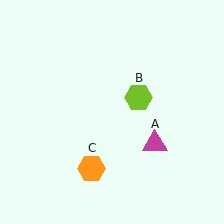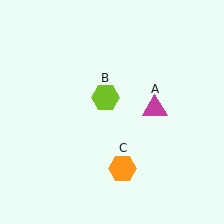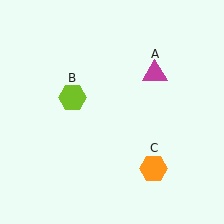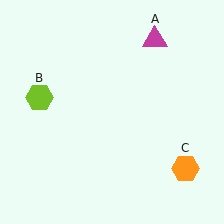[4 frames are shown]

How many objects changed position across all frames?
3 objects changed position: magenta triangle (object A), lime hexagon (object B), orange hexagon (object C).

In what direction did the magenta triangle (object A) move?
The magenta triangle (object A) moved up.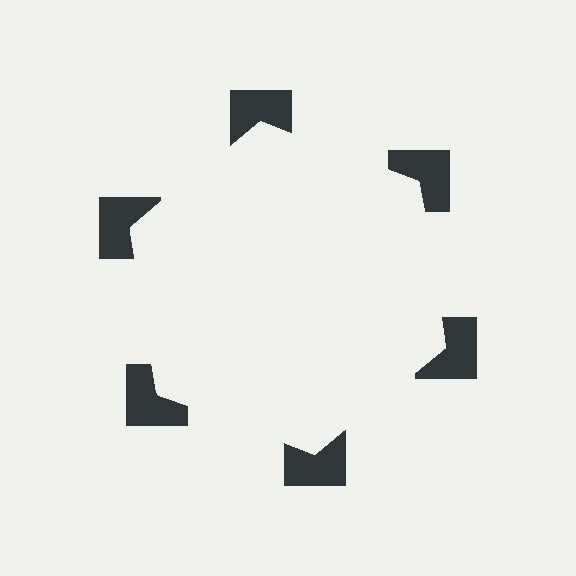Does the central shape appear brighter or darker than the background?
It typically appears slightly brighter than the background, even though no actual brightness change is drawn.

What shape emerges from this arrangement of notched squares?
An illusory hexagon — its edges are inferred from the aligned wedge cuts in the notched squares, not physically drawn.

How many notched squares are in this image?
There are 6 — one at each vertex of the illusory hexagon.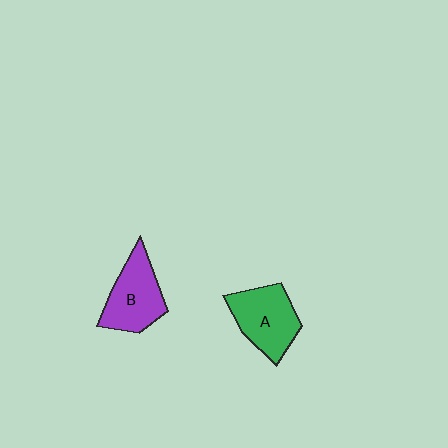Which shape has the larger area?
Shape A (green).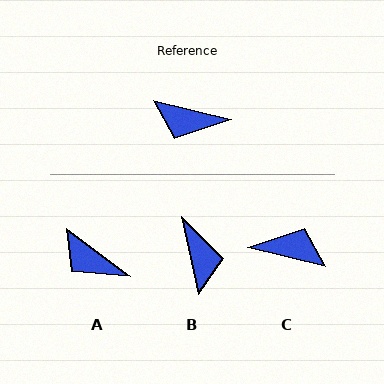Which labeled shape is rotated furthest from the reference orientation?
C, about 180 degrees away.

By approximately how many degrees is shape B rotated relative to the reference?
Approximately 116 degrees counter-clockwise.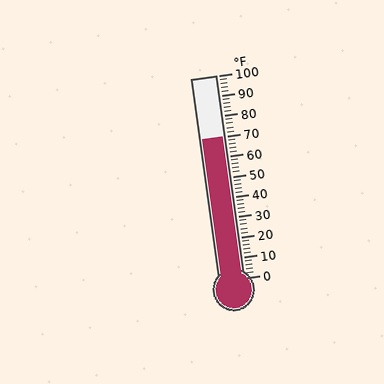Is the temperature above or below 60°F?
The temperature is above 60°F.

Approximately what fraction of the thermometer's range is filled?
The thermometer is filled to approximately 70% of its range.